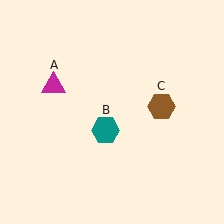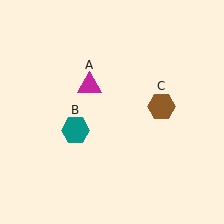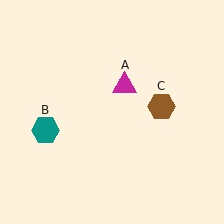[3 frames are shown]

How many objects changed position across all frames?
2 objects changed position: magenta triangle (object A), teal hexagon (object B).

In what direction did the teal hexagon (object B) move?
The teal hexagon (object B) moved left.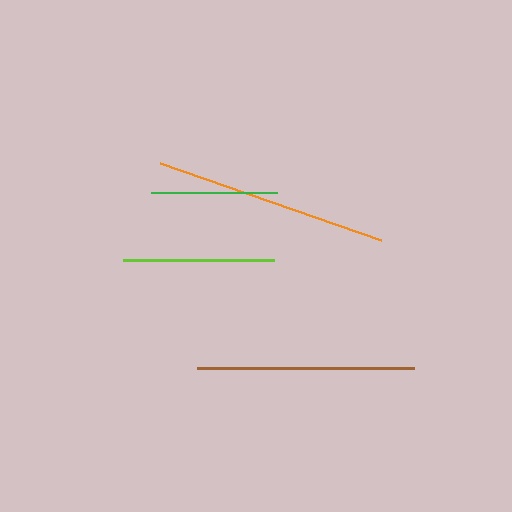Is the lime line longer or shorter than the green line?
The lime line is longer than the green line.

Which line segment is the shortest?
The green line is the shortest at approximately 125 pixels.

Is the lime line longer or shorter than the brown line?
The brown line is longer than the lime line.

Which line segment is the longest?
The orange line is the longest at approximately 234 pixels.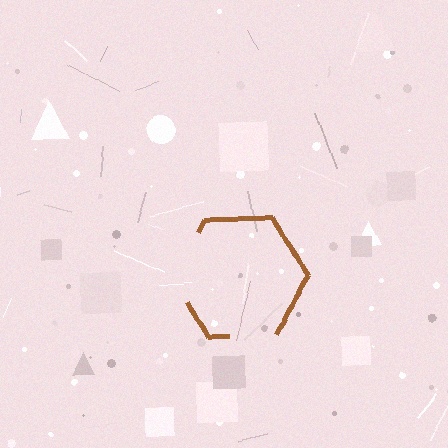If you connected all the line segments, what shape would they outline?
They would outline a hexagon.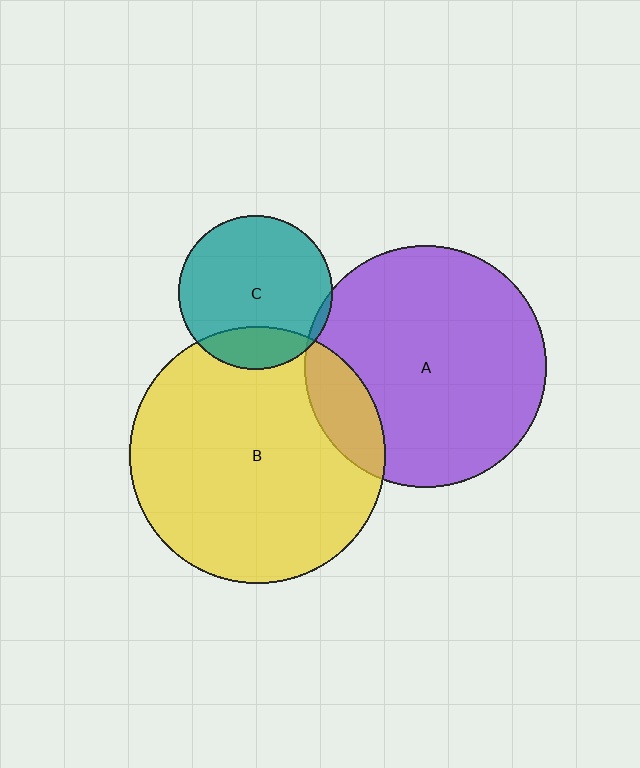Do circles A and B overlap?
Yes.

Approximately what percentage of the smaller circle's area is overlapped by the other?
Approximately 15%.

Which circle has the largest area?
Circle B (yellow).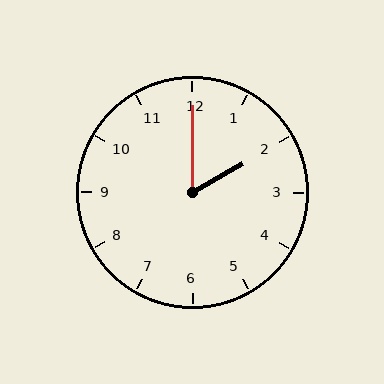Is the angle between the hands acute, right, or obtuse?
It is acute.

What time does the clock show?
2:00.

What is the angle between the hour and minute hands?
Approximately 60 degrees.